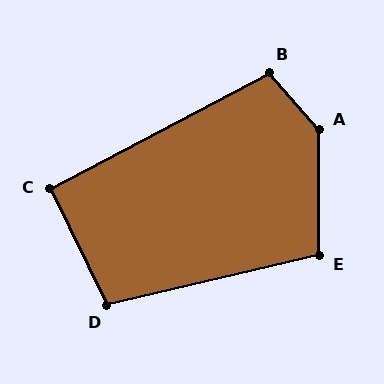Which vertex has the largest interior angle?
A, at approximately 138 degrees.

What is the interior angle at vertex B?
Approximately 104 degrees (obtuse).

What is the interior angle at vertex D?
Approximately 103 degrees (obtuse).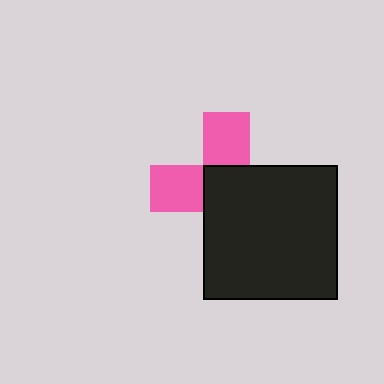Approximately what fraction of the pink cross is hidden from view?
Roughly 59% of the pink cross is hidden behind the black square.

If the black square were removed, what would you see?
You would see the complete pink cross.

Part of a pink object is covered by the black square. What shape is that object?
It is a cross.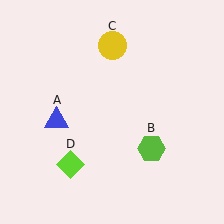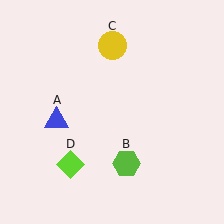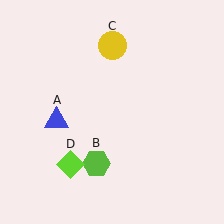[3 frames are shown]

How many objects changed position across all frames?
1 object changed position: lime hexagon (object B).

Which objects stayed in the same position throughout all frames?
Blue triangle (object A) and yellow circle (object C) and lime diamond (object D) remained stationary.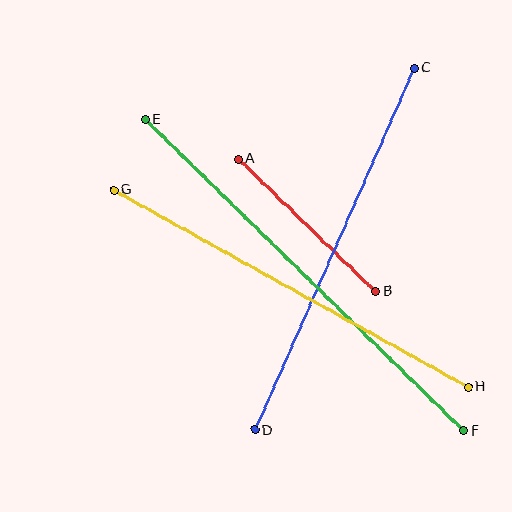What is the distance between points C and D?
The distance is approximately 395 pixels.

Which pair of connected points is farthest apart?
Points E and F are farthest apart.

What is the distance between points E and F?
The distance is approximately 445 pixels.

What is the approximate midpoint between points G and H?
The midpoint is at approximately (291, 289) pixels.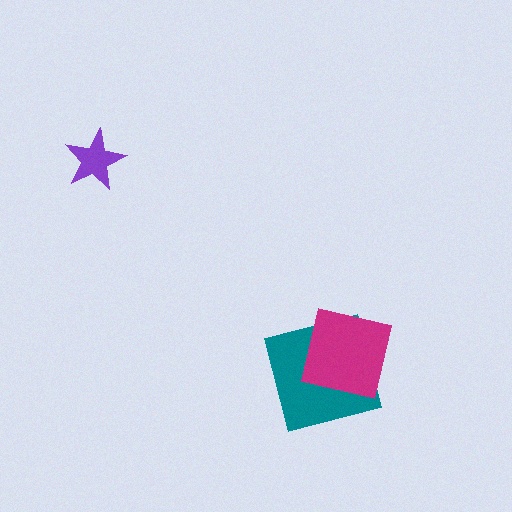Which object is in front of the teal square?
The magenta square is in front of the teal square.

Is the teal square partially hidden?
Yes, it is partially covered by another shape.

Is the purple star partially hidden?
No, no other shape covers it.